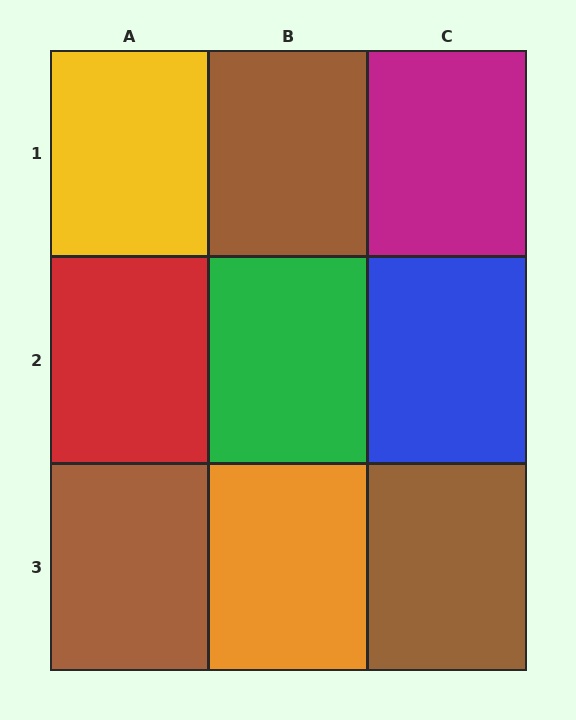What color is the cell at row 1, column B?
Brown.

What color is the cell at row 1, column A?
Yellow.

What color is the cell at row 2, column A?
Red.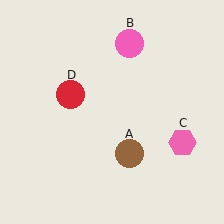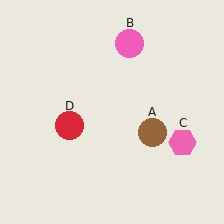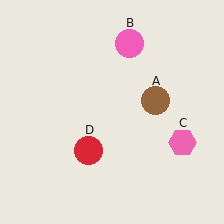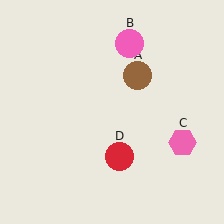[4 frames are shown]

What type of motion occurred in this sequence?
The brown circle (object A), red circle (object D) rotated counterclockwise around the center of the scene.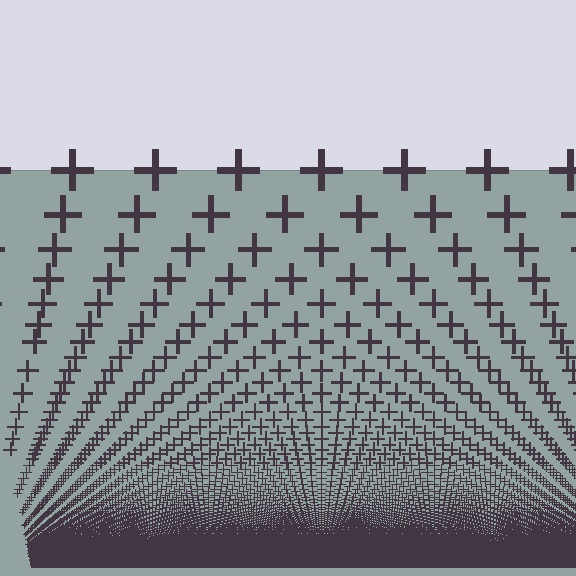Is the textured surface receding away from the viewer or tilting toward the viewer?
The surface appears to tilt toward the viewer. Texture elements get larger and sparser toward the top.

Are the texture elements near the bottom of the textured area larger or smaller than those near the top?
Smaller. The gradient is inverted — elements near the bottom are smaller and denser.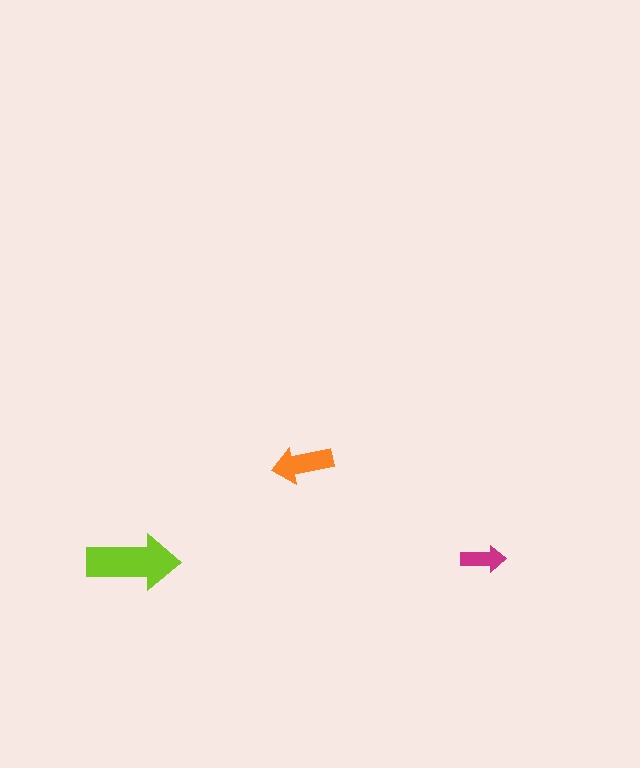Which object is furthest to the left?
The lime arrow is leftmost.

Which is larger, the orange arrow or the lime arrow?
The lime one.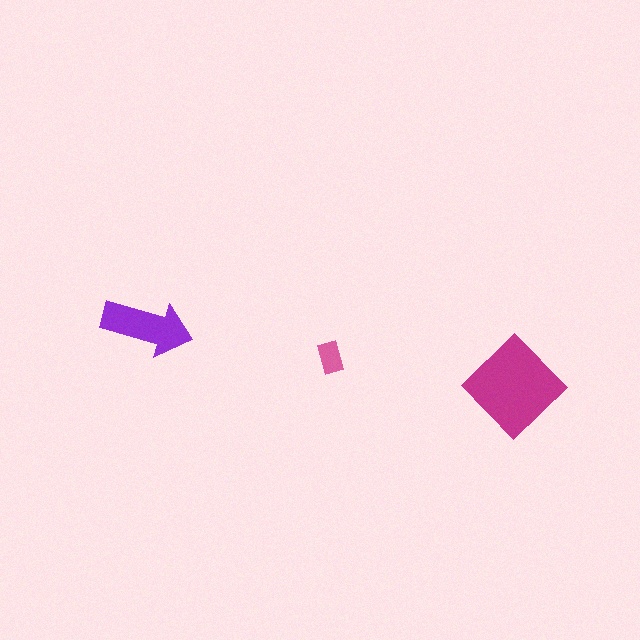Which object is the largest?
The magenta diamond.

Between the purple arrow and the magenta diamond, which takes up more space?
The magenta diamond.